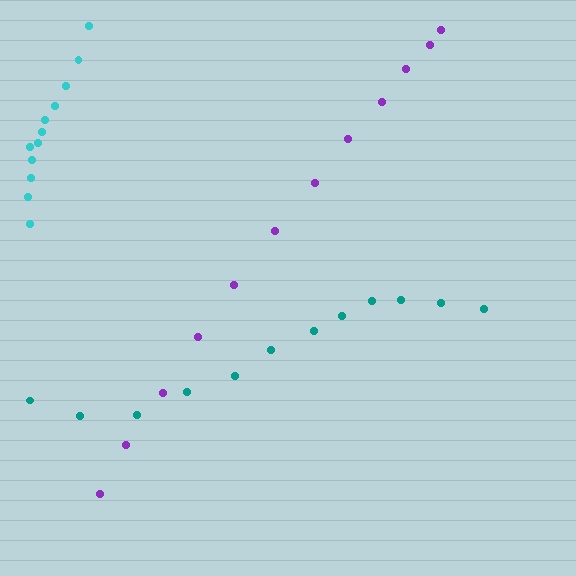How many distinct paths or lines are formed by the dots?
There are 3 distinct paths.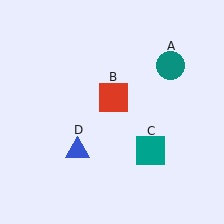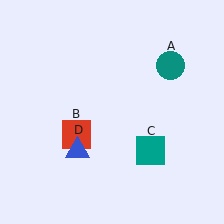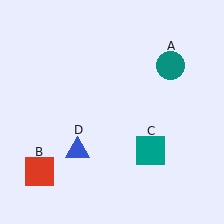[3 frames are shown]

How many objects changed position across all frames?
1 object changed position: red square (object B).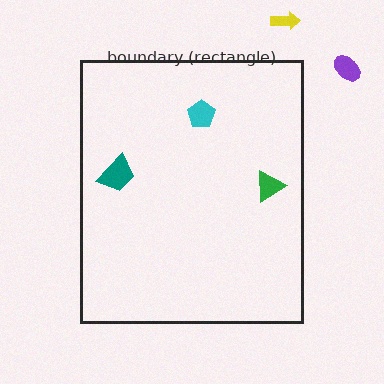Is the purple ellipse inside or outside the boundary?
Outside.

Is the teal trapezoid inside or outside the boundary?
Inside.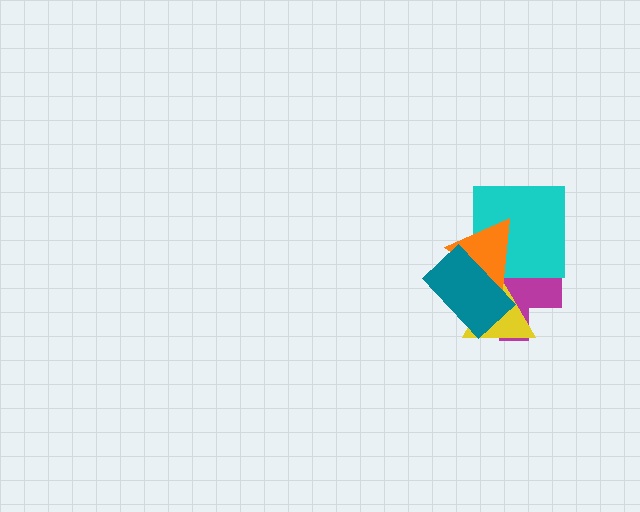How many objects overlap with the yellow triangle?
3 objects overlap with the yellow triangle.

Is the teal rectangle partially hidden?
No, no other shape covers it.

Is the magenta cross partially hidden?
Yes, it is partially covered by another shape.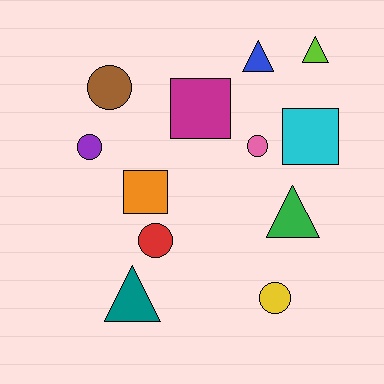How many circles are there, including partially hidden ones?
There are 5 circles.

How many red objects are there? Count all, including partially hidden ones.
There is 1 red object.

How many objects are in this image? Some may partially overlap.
There are 12 objects.